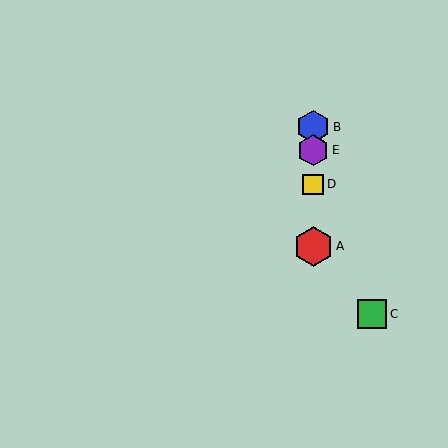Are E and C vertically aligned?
No, E is at x≈313 and C is at x≈372.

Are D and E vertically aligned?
Yes, both are at x≈313.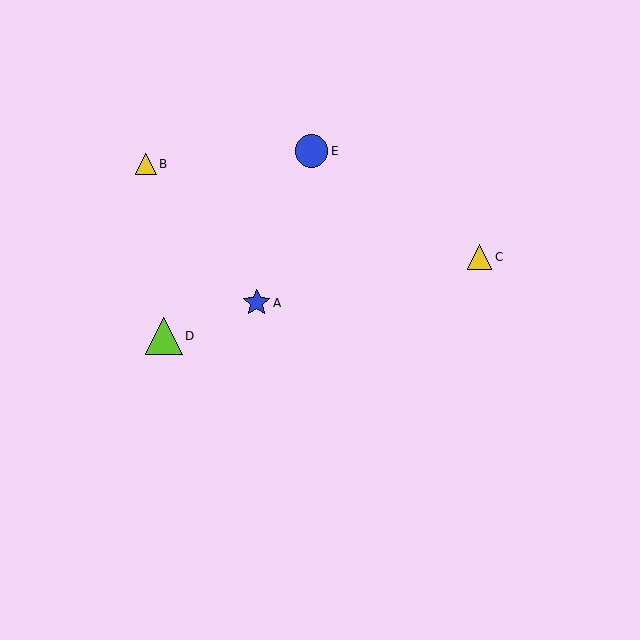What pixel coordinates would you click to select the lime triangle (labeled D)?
Click at (164, 336) to select the lime triangle D.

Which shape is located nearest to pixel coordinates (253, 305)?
The blue star (labeled A) at (257, 303) is nearest to that location.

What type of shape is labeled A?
Shape A is a blue star.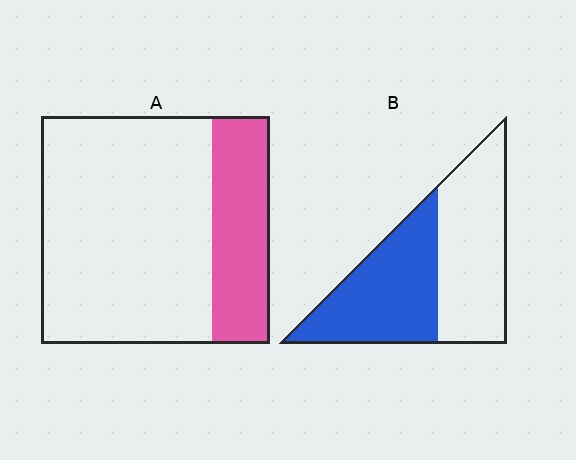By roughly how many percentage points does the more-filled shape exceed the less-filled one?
By roughly 25 percentage points (B over A).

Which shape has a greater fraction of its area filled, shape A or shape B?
Shape B.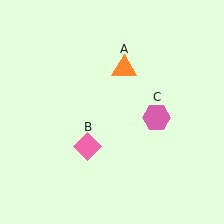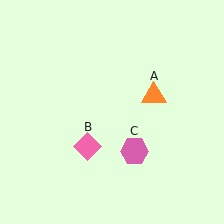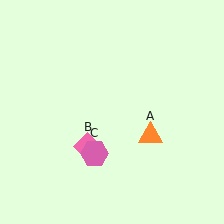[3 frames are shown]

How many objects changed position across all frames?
2 objects changed position: orange triangle (object A), pink hexagon (object C).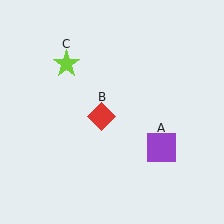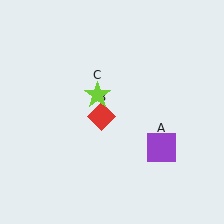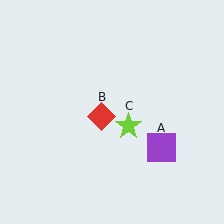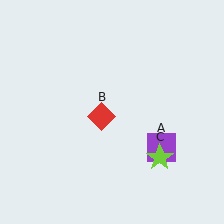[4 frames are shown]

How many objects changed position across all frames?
1 object changed position: lime star (object C).